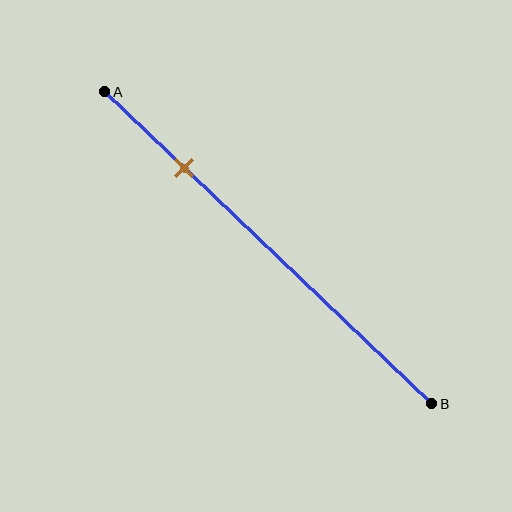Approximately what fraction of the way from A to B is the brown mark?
The brown mark is approximately 25% of the way from A to B.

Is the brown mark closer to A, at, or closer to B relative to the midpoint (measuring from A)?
The brown mark is closer to point A than the midpoint of segment AB.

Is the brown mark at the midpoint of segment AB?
No, the mark is at about 25% from A, not at the 50% midpoint.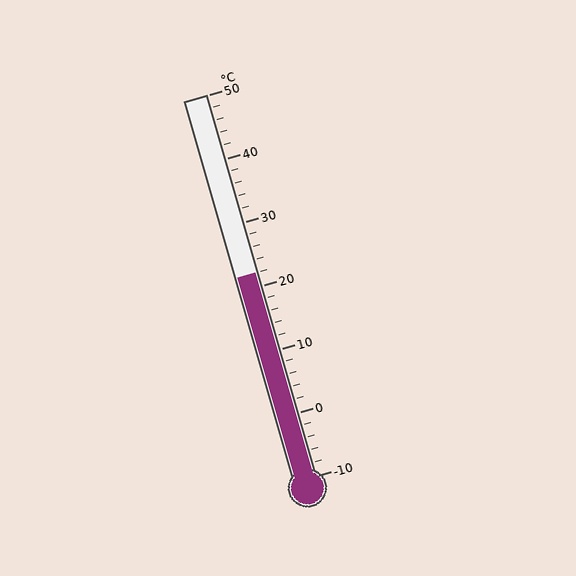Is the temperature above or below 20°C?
The temperature is above 20°C.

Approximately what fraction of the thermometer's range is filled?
The thermometer is filled to approximately 55% of its range.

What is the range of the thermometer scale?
The thermometer scale ranges from -10°C to 50°C.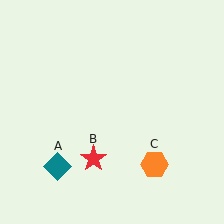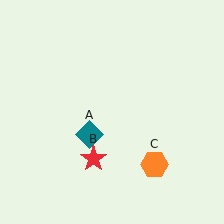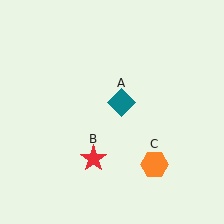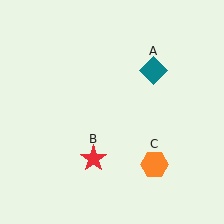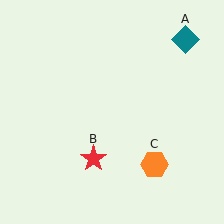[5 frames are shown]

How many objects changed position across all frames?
1 object changed position: teal diamond (object A).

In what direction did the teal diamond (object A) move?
The teal diamond (object A) moved up and to the right.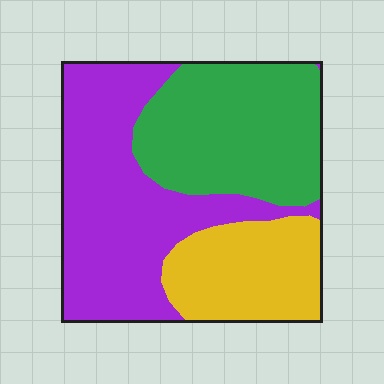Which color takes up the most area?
Purple, at roughly 45%.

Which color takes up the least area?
Yellow, at roughly 20%.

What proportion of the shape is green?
Green covers 35% of the shape.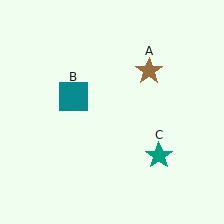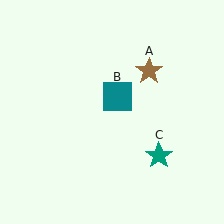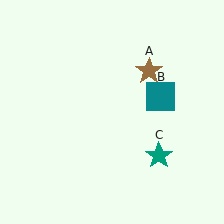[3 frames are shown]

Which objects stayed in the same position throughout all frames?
Brown star (object A) and teal star (object C) remained stationary.